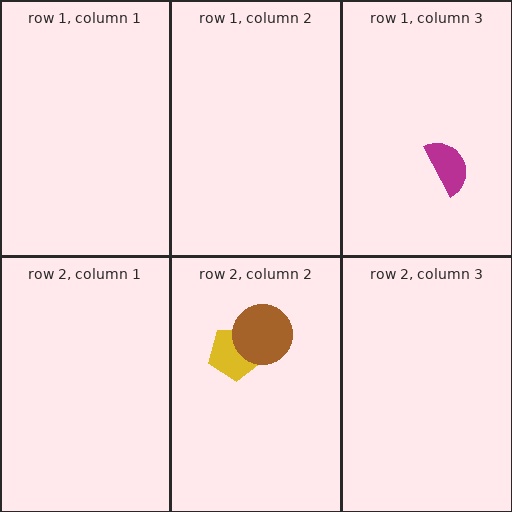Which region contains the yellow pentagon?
The row 2, column 2 region.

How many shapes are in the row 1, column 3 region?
1.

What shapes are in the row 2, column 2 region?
The yellow pentagon, the brown circle.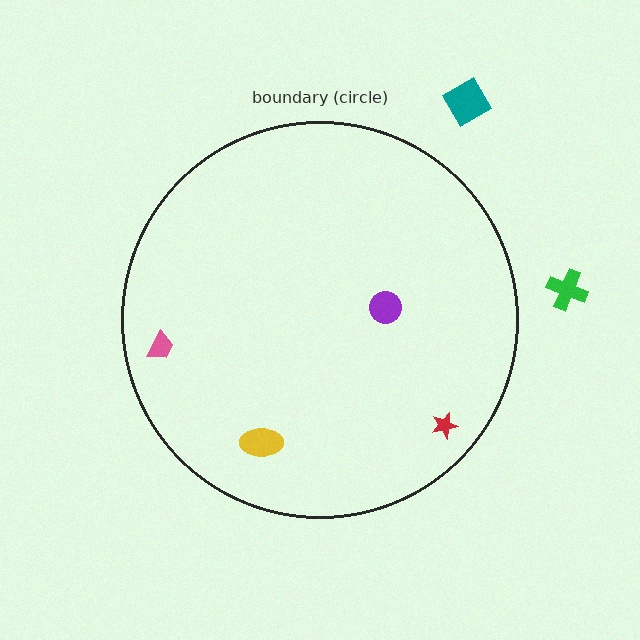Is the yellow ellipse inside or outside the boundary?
Inside.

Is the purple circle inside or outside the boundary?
Inside.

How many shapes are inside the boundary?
4 inside, 2 outside.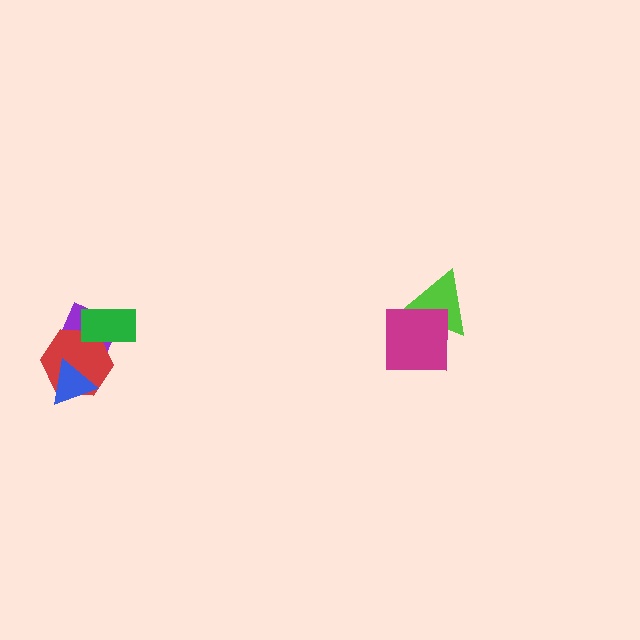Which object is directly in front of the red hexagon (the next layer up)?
The green rectangle is directly in front of the red hexagon.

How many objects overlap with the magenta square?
1 object overlaps with the magenta square.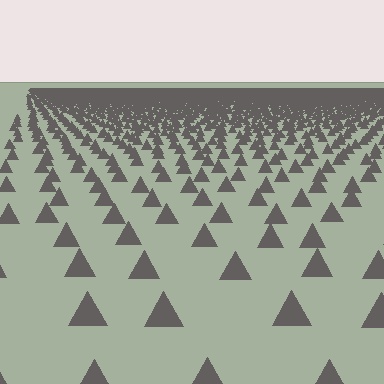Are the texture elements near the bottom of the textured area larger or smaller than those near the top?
Larger. Near the bottom, elements are closer to the viewer and appear at a bigger on-screen size.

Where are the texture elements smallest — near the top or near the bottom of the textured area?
Near the top.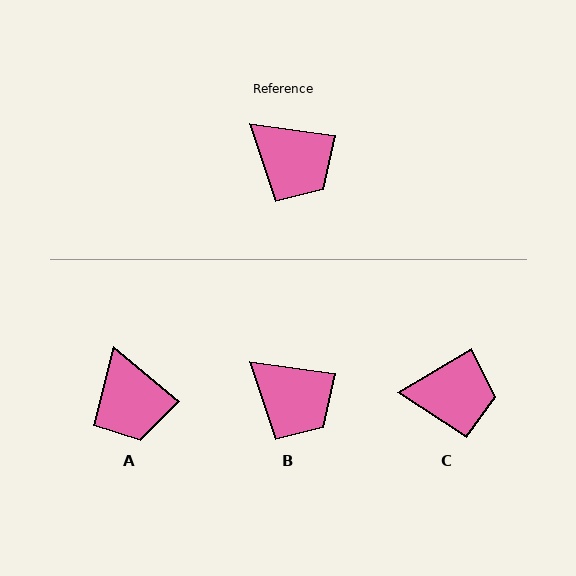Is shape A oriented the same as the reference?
No, it is off by about 32 degrees.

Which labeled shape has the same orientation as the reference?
B.